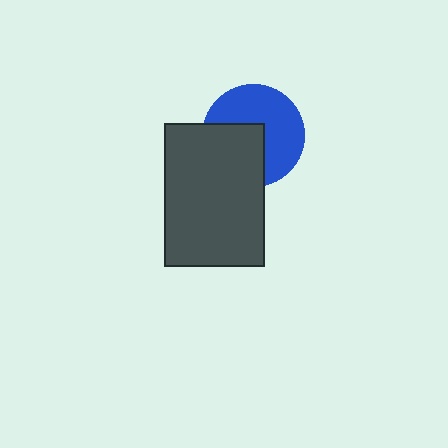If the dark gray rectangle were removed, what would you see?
You would see the complete blue circle.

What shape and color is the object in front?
The object in front is a dark gray rectangle.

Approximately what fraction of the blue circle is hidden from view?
Roughly 42% of the blue circle is hidden behind the dark gray rectangle.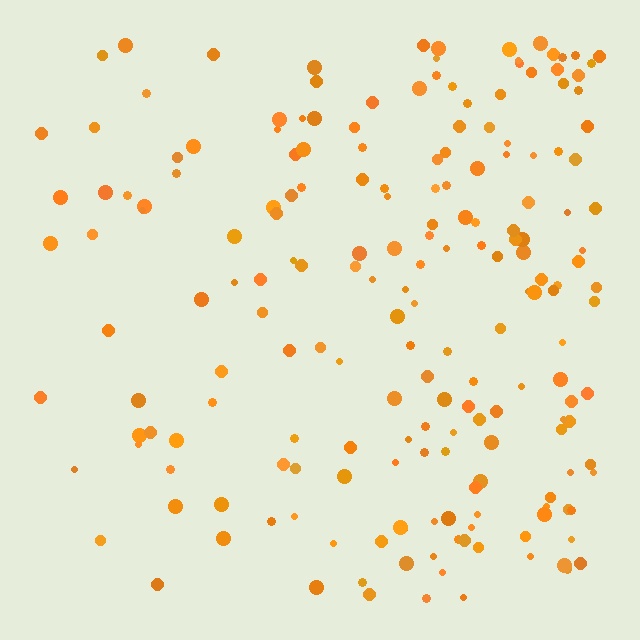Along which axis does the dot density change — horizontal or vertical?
Horizontal.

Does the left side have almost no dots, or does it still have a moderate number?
Still a moderate number, just noticeably fewer than the right.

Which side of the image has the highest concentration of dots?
The right.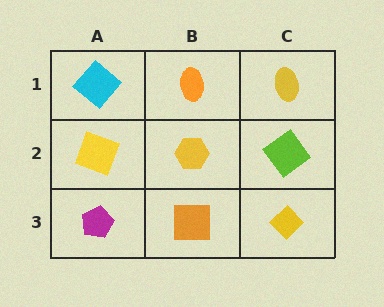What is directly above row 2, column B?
An orange ellipse.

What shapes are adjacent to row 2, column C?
A yellow ellipse (row 1, column C), a yellow diamond (row 3, column C), a yellow hexagon (row 2, column B).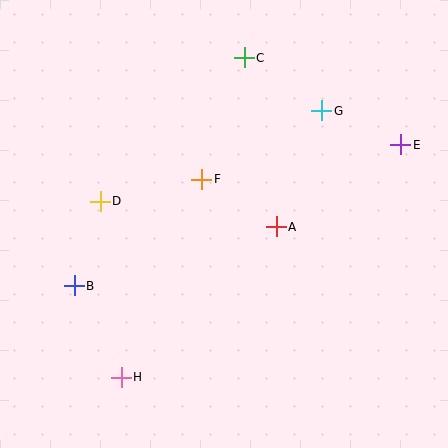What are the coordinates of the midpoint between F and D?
The midpoint between F and D is at (151, 190).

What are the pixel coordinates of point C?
Point C is at (244, 58).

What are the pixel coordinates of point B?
Point B is at (74, 286).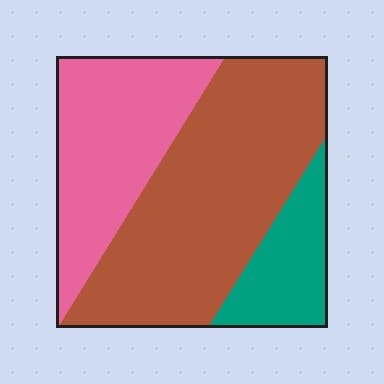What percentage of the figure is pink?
Pink covers around 30% of the figure.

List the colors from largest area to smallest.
From largest to smallest: brown, pink, teal.